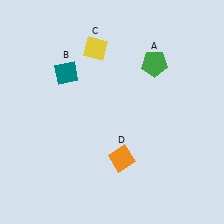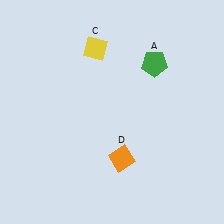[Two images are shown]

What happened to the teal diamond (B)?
The teal diamond (B) was removed in Image 2. It was in the top-left area of Image 1.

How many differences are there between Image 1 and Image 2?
There is 1 difference between the two images.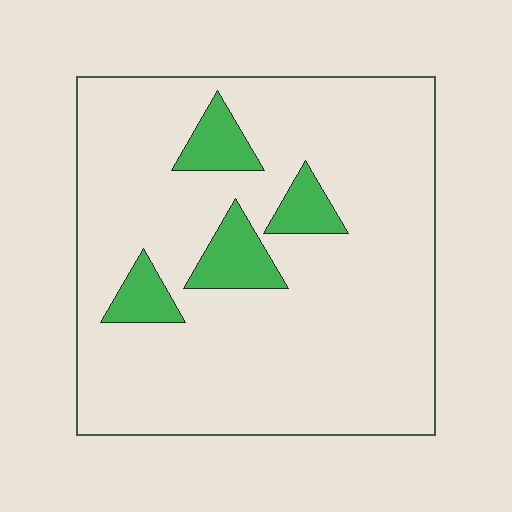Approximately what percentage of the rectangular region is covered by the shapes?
Approximately 10%.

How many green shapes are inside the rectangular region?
4.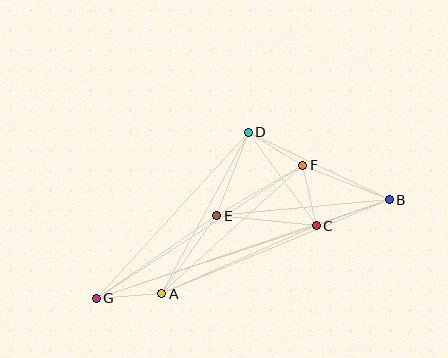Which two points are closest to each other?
Points C and F are closest to each other.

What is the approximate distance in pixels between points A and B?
The distance between A and B is approximately 247 pixels.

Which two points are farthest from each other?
Points B and G are farthest from each other.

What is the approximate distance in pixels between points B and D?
The distance between B and D is approximately 156 pixels.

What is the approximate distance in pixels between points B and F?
The distance between B and F is approximately 94 pixels.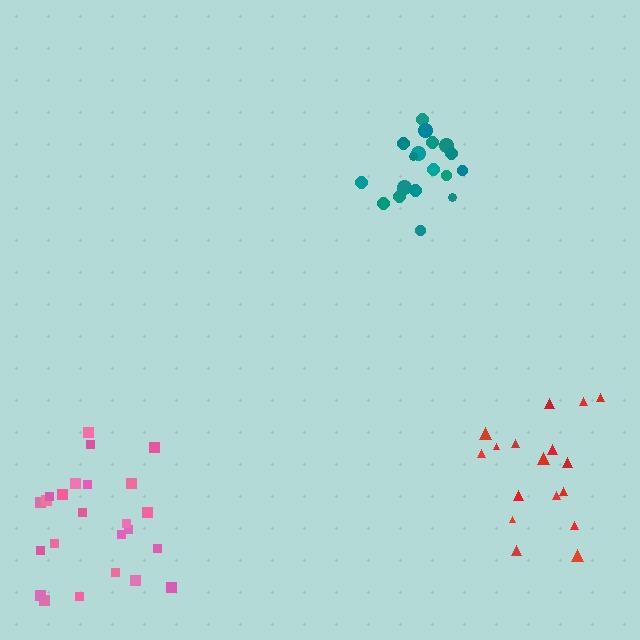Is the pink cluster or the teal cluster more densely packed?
Teal.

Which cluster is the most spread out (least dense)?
Red.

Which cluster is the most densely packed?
Teal.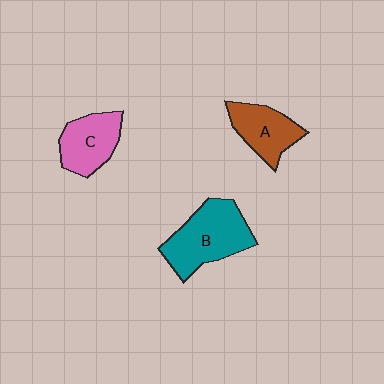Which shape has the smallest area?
Shape A (brown).